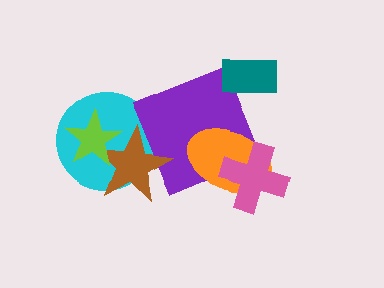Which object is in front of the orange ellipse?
The pink cross is in front of the orange ellipse.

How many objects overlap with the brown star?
3 objects overlap with the brown star.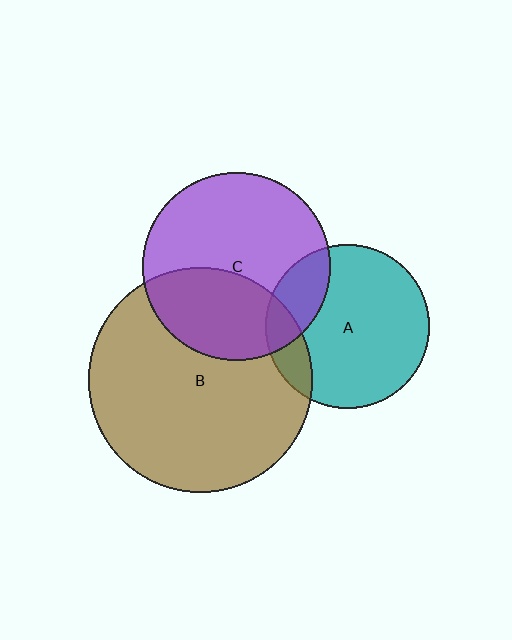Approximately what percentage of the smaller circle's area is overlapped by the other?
Approximately 20%.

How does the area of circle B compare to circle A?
Approximately 1.9 times.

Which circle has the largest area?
Circle B (brown).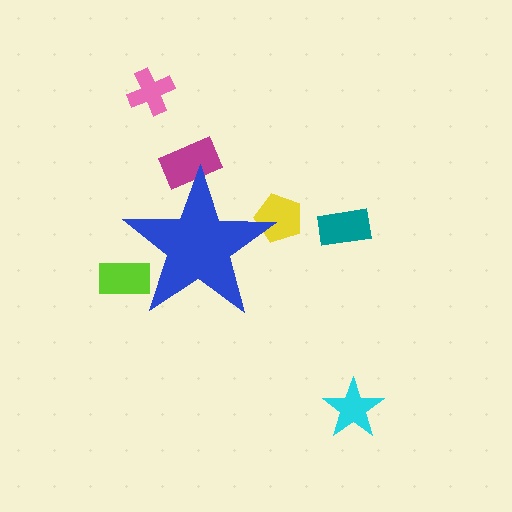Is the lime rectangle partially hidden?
Yes, the lime rectangle is partially hidden behind the blue star.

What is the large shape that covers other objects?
A blue star.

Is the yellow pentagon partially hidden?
Yes, the yellow pentagon is partially hidden behind the blue star.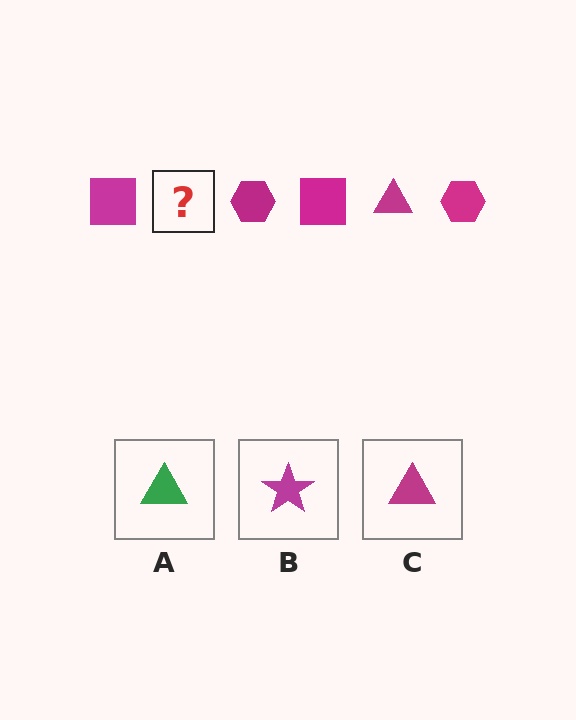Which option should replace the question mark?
Option C.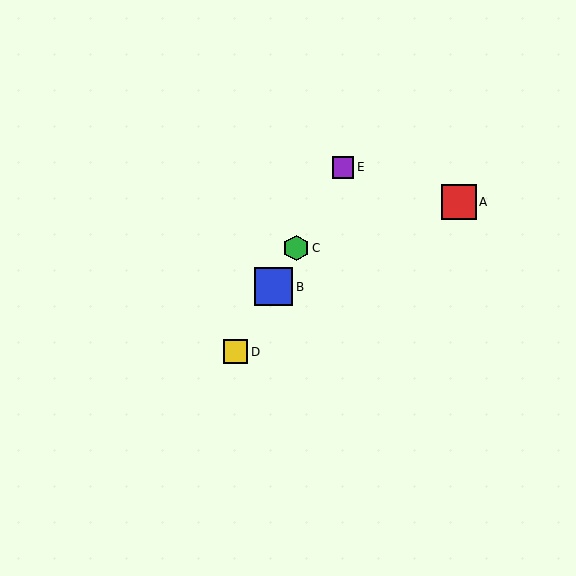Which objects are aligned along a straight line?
Objects B, C, D, E are aligned along a straight line.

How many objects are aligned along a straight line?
4 objects (B, C, D, E) are aligned along a straight line.